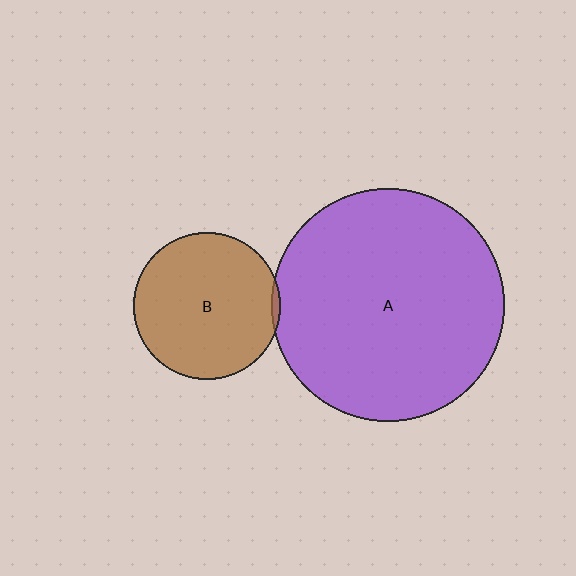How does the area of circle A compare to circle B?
Approximately 2.5 times.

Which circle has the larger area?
Circle A (purple).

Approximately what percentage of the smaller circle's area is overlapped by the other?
Approximately 5%.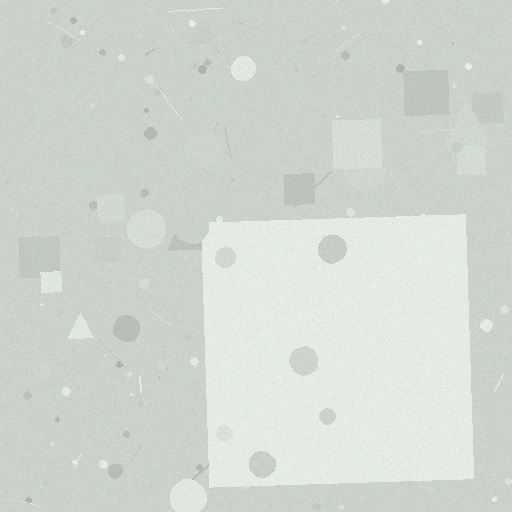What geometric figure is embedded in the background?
A square is embedded in the background.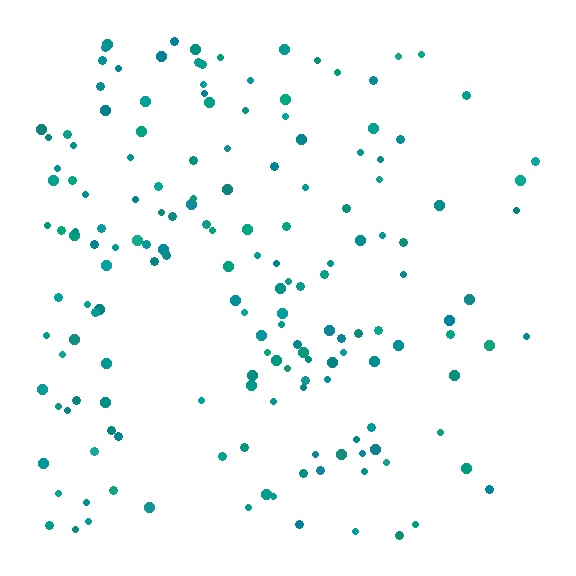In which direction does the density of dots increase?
From right to left, with the left side densest.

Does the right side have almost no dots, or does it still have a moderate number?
Still a moderate number, just noticeably fewer than the left.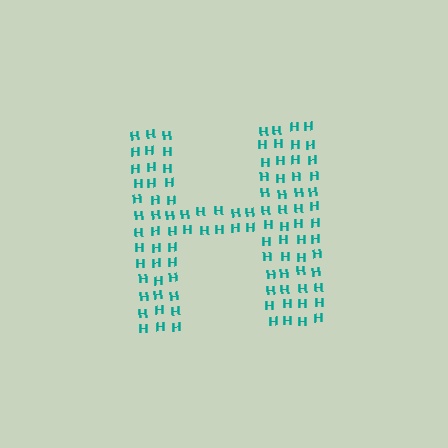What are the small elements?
The small elements are letter H's.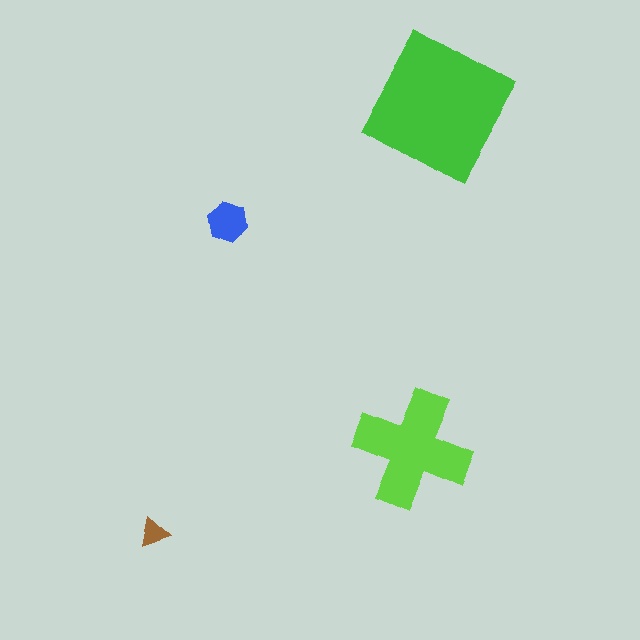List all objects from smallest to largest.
The brown triangle, the blue hexagon, the lime cross, the green square.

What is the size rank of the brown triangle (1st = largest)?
4th.